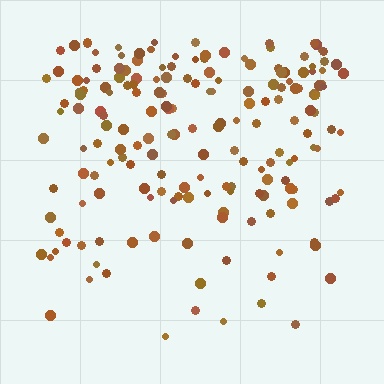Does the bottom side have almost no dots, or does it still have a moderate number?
Still a moderate number, just noticeably fewer than the top.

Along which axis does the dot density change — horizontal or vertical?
Vertical.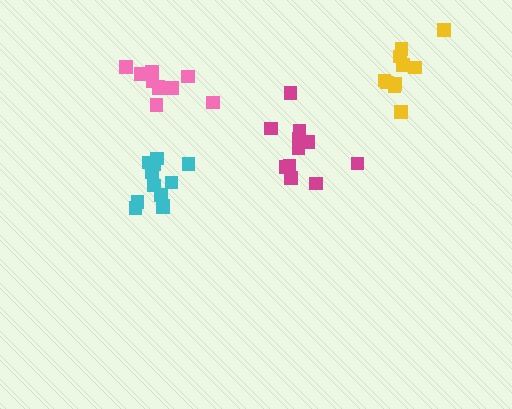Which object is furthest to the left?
The cyan cluster is leftmost.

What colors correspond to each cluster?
The clusters are colored: pink, magenta, yellow, cyan.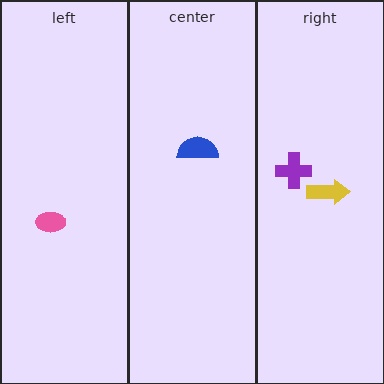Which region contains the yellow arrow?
The right region.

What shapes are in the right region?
The yellow arrow, the purple cross.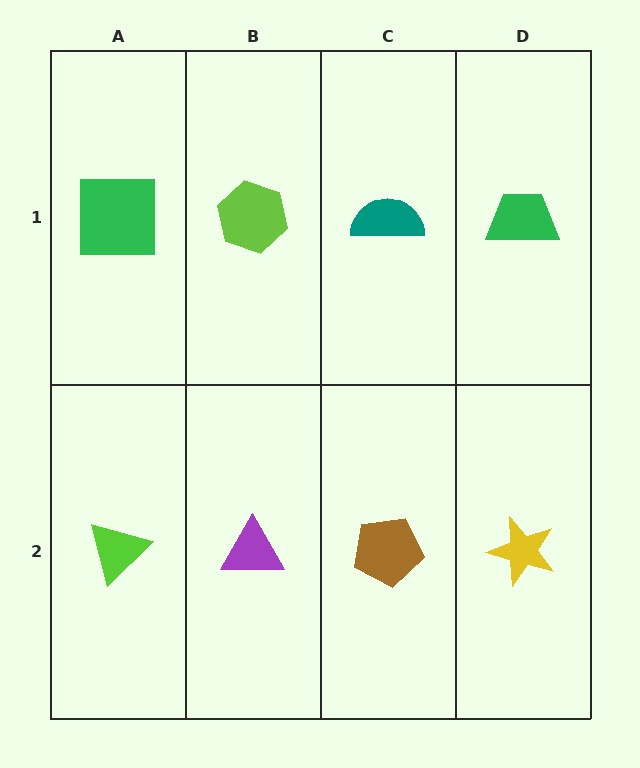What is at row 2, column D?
A yellow star.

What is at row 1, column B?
A lime hexagon.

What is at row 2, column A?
A lime triangle.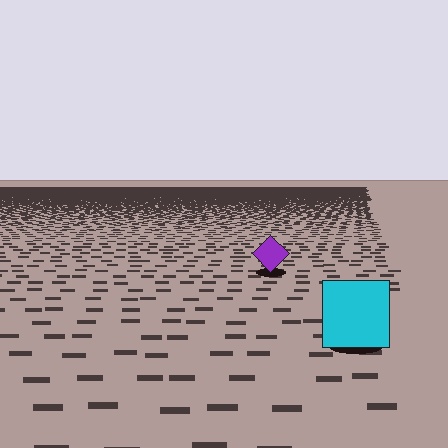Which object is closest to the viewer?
The cyan square is closest. The texture marks near it are larger and more spread out.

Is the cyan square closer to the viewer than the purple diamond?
Yes. The cyan square is closer — you can tell from the texture gradient: the ground texture is coarser near it.